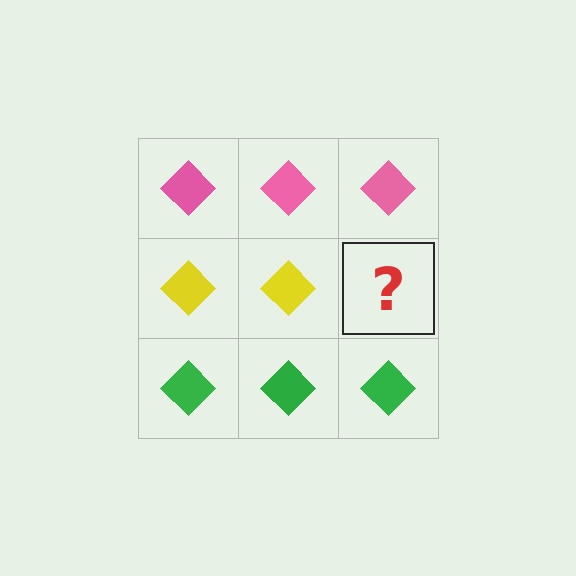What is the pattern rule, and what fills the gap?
The rule is that each row has a consistent color. The gap should be filled with a yellow diamond.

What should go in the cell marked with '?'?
The missing cell should contain a yellow diamond.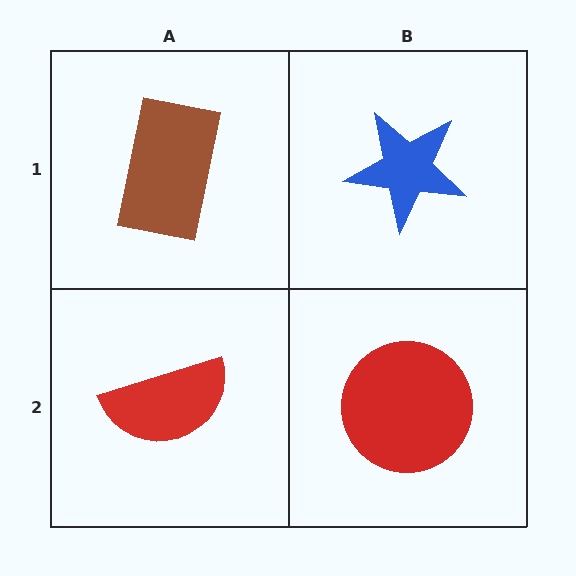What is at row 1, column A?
A brown rectangle.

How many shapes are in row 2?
2 shapes.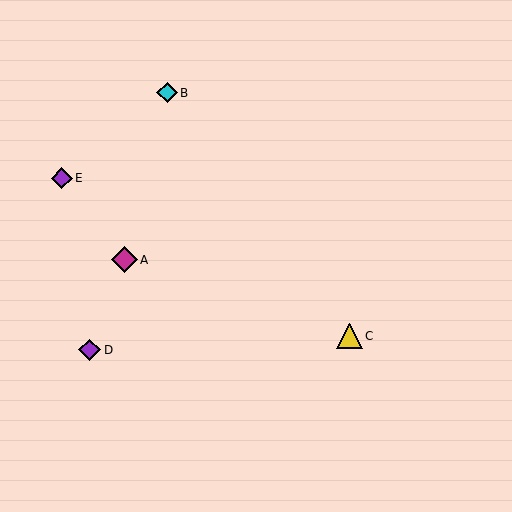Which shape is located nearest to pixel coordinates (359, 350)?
The yellow triangle (labeled C) at (350, 336) is nearest to that location.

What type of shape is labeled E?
Shape E is a purple diamond.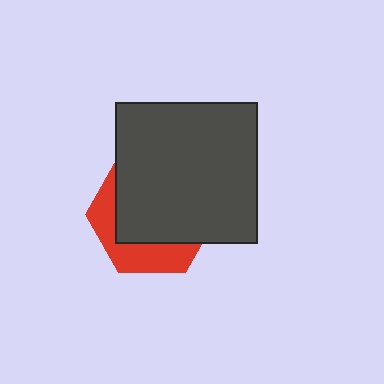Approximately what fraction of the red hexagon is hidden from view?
Roughly 66% of the red hexagon is hidden behind the dark gray rectangle.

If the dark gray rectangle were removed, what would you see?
You would see the complete red hexagon.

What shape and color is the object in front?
The object in front is a dark gray rectangle.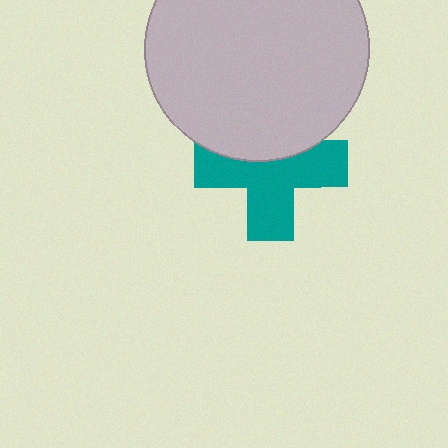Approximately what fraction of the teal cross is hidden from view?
Roughly 36% of the teal cross is hidden behind the light gray circle.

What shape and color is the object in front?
The object in front is a light gray circle.